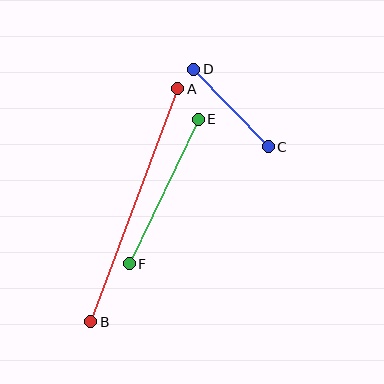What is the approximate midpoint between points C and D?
The midpoint is at approximately (231, 108) pixels.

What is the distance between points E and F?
The distance is approximately 160 pixels.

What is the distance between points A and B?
The distance is approximately 249 pixels.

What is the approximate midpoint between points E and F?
The midpoint is at approximately (164, 191) pixels.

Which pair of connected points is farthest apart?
Points A and B are farthest apart.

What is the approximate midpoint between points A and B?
The midpoint is at approximately (134, 205) pixels.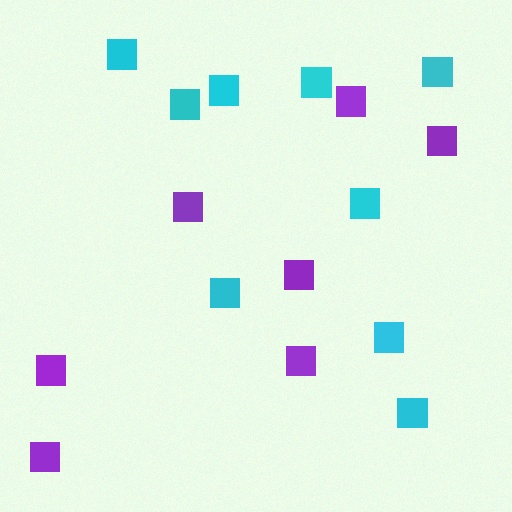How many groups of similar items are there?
There are 2 groups: one group of purple squares (7) and one group of cyan squares (9).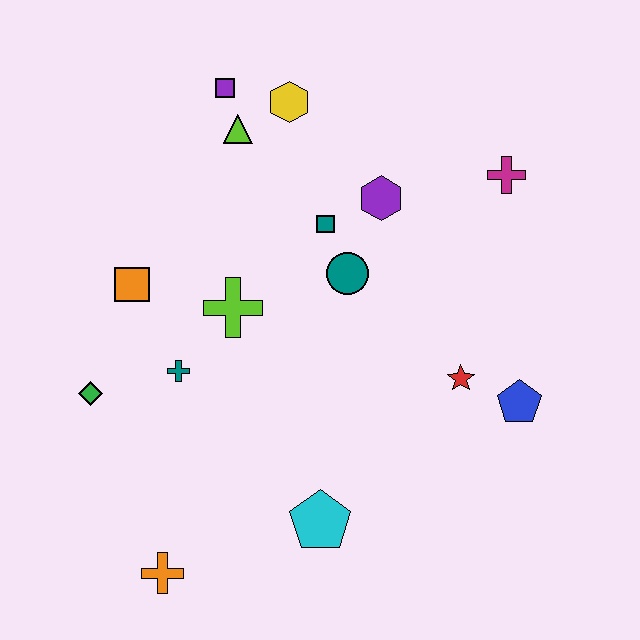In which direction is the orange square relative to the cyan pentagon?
The orange square is above the cyan pentagon.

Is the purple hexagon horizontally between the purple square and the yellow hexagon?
No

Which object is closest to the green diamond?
The teal cross is closest to the green diamond.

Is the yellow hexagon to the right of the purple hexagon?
No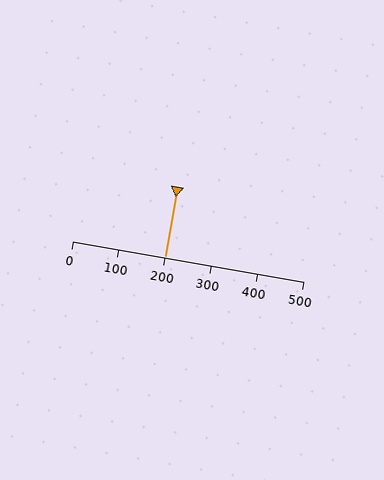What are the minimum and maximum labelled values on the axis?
The axis runs from 0 to 500.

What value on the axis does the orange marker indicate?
The marker indicates approximately 200.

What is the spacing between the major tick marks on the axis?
The major ticks are spaced 100 apart.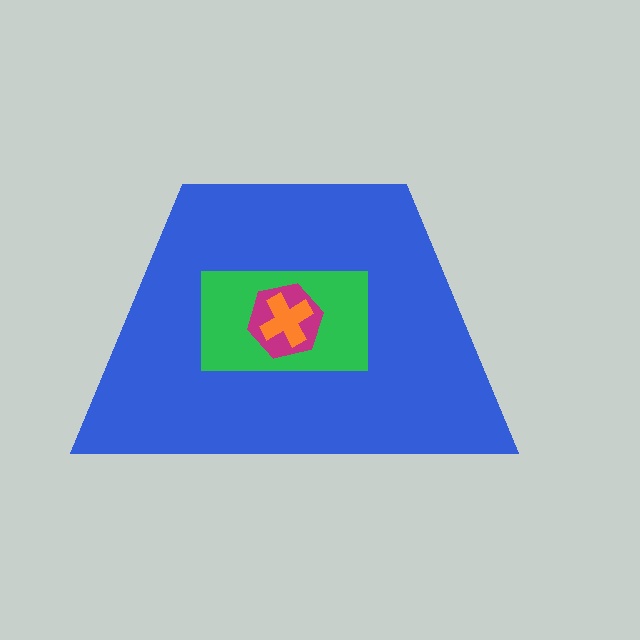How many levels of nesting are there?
4.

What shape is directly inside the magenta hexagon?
The orange cross.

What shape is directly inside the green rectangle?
The magenta hexagon.